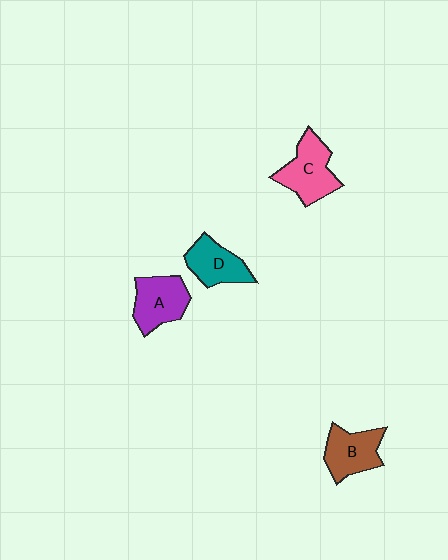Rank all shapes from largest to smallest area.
From largest to smallest: C (pink), A (purple), B (brown), D (teal).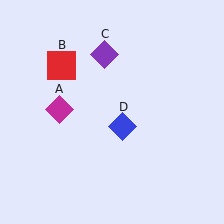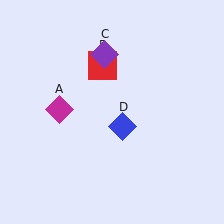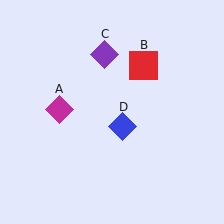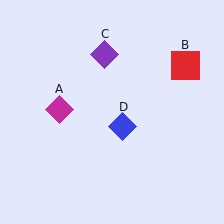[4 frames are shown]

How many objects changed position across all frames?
1 object changed position: red square (object B).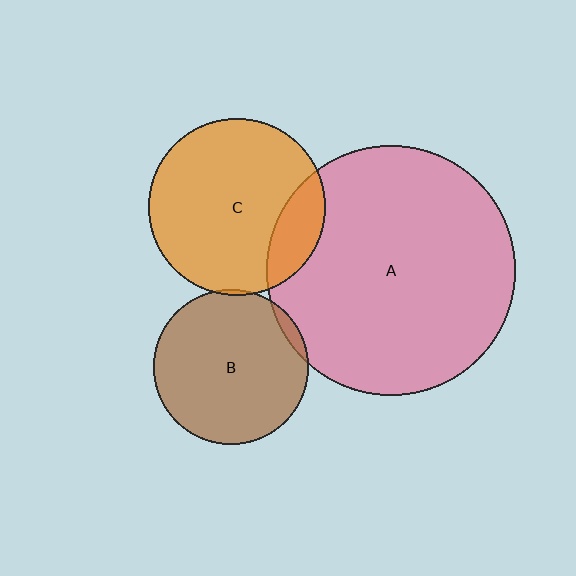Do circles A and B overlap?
Yes.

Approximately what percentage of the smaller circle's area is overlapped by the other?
Approximately 5%.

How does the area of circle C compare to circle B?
Approximately 1.3 times.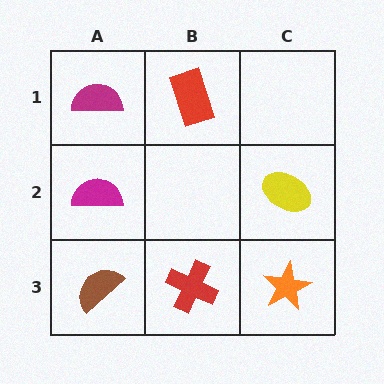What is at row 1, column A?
A magenta semicircle.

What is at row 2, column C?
A yellow ellipse.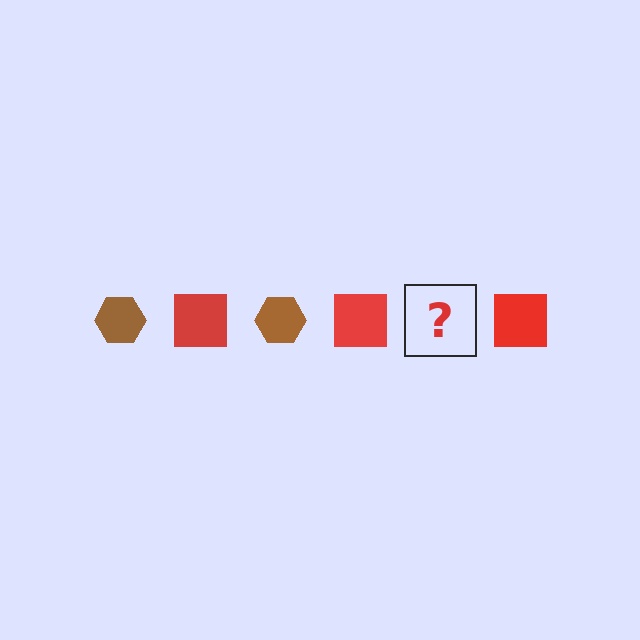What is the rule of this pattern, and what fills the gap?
The rule is that the pattern alternates between brown hexagon and red square. The gap should be filled with a brown hexagon.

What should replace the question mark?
The question mark should be replaced with a brown hexagon.